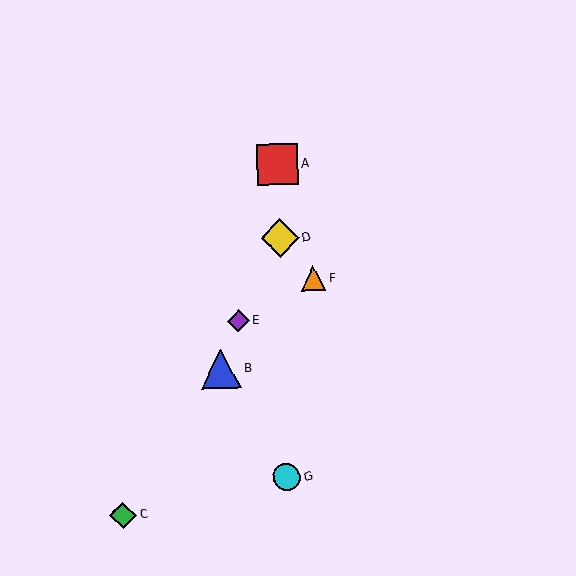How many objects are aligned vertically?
3 objects (A, D, G) are aligned vertically.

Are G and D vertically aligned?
Yes, both are at x≈287.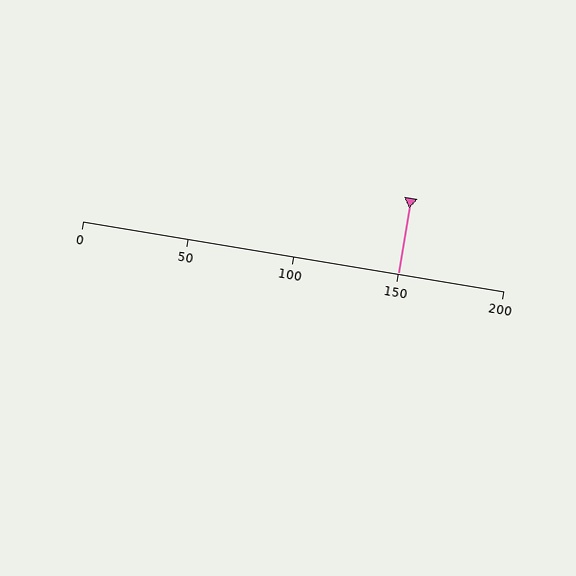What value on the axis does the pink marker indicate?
The marker indicates approximately 150.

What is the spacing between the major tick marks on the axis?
The major ticks are spaced 50 apart.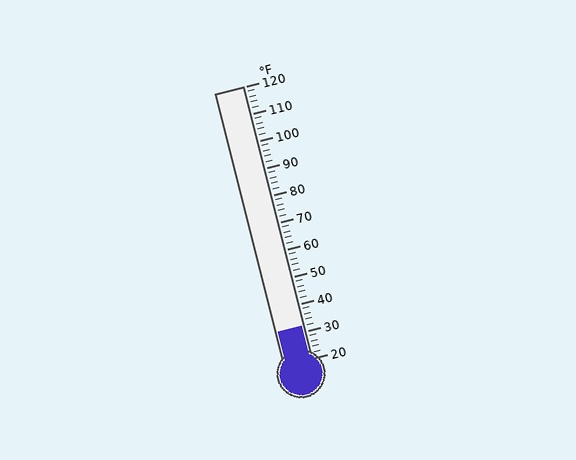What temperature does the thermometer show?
The thermometer shows approximately 32°F.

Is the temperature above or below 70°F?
The temperature is below 70°F.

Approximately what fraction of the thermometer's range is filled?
The thermometer is filled to approximately 10% of its range.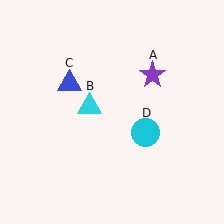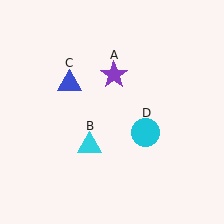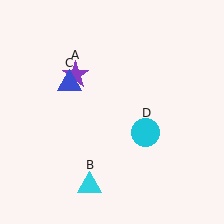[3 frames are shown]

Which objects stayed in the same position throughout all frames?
Blue triangle (object C) and cyan circle (object D) remained stationary.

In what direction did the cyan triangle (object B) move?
The cyan triangle (object B) moved down.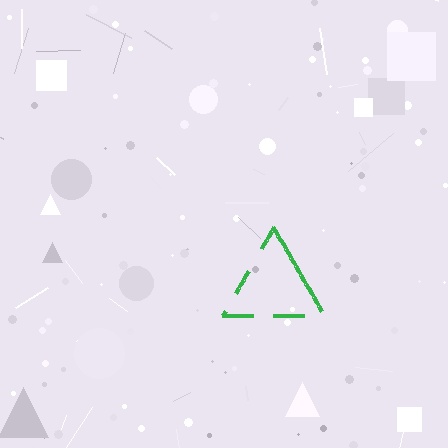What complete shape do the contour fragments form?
The contour fragments form a triangle.